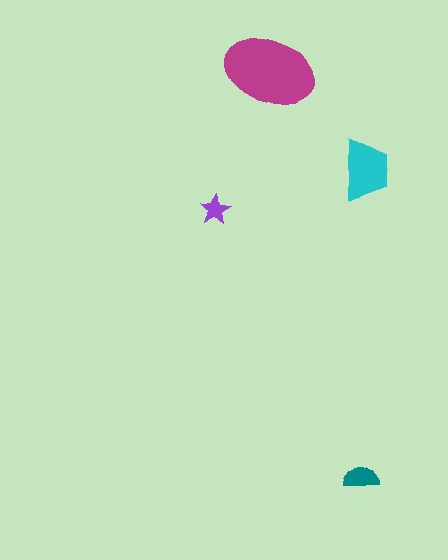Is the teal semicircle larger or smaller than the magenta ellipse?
Smaller.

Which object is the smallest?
The purple star.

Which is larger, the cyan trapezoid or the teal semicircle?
The cyan trapezoid.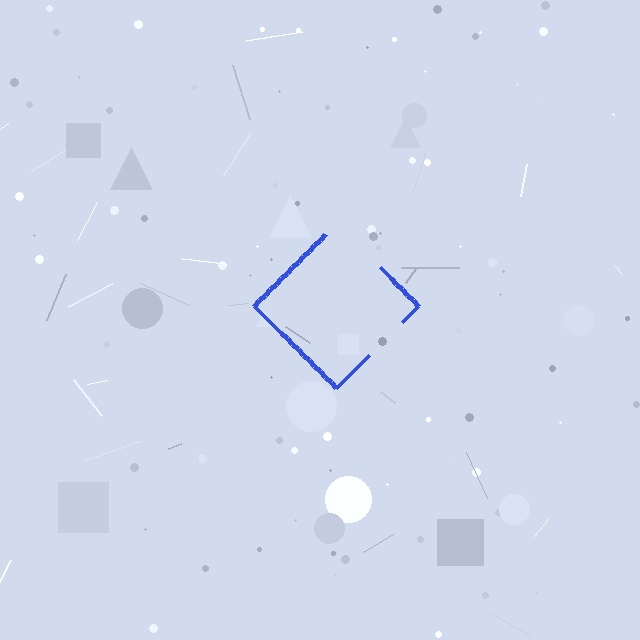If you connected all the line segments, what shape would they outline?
They would outline a diamond.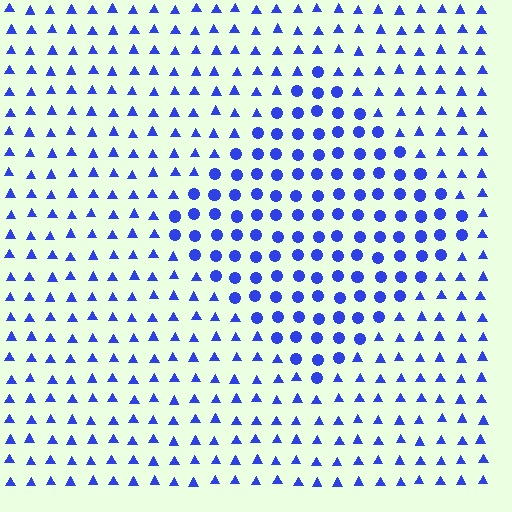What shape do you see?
I see a diamond.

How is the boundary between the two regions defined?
The boundary is defined by a change in element shape: circles inside vs. triangles outside. All elements share the same color and spacing.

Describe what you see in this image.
The image is filled with small blue elements arranged in a uniform grid. A diamond-shaped region contains circles, while the surrounding area contains triangles. The boundary is defined purely by the change in element shape.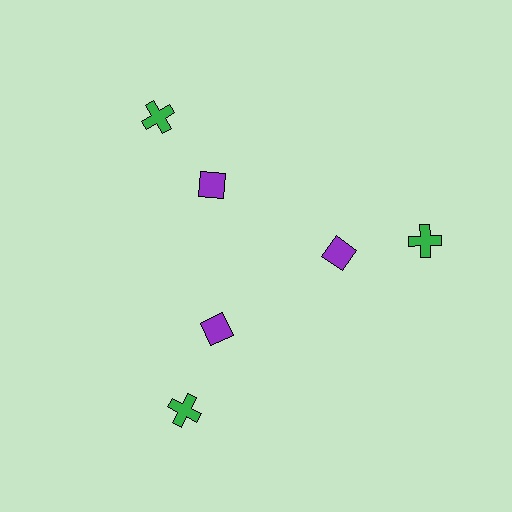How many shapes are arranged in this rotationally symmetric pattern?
There are 6 shapes, arranged in 3 groups of 2.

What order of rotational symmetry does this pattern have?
This pattern has 3-fold rotational symmetry.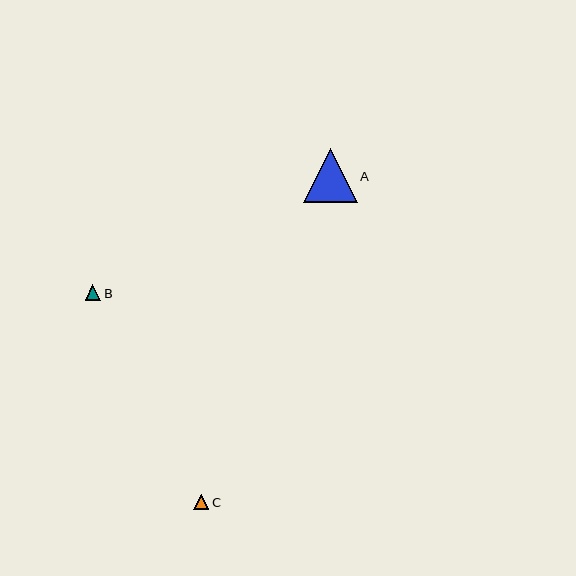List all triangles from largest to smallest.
From largest to smallest: A, B, C.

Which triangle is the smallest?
Triangle C is the smallest with a size of approximately 15 pixels.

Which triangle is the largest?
Triangle A is the largest with a size of approximately 54 pixels.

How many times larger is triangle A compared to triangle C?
Triangle A is approximately 3.6 times the size of triangle C.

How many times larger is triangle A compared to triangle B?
Triangle A is approximately 3.5 times the size of triangle B.